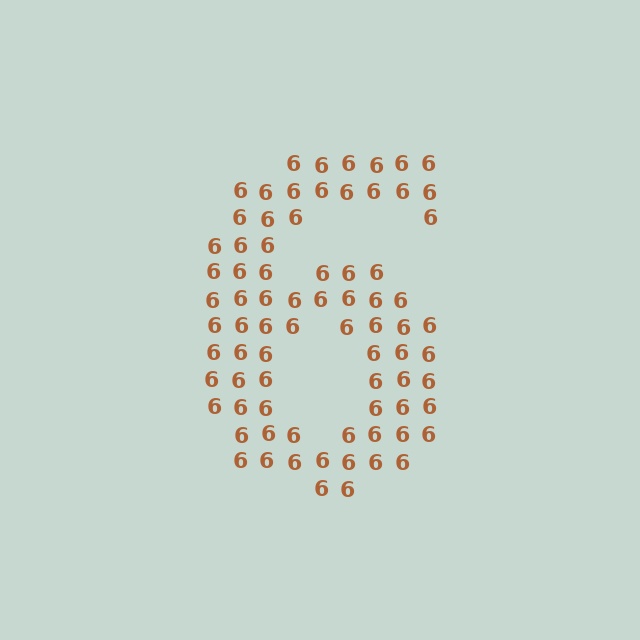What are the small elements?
The small elements are digit 6's.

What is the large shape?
The large shape is the digit 6.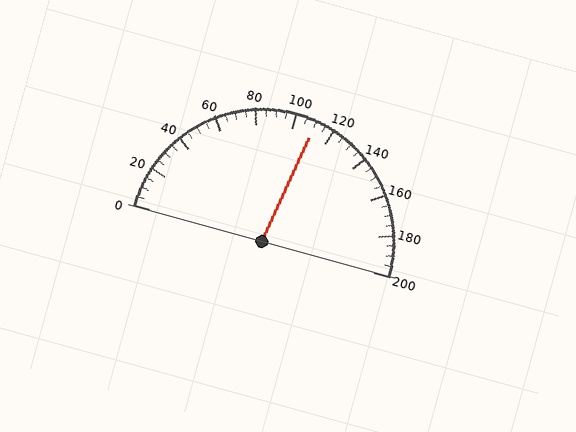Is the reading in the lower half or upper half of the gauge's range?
The reading is in the upper half of the range (0 to 200).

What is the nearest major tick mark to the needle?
The nearest major tick mark is 120.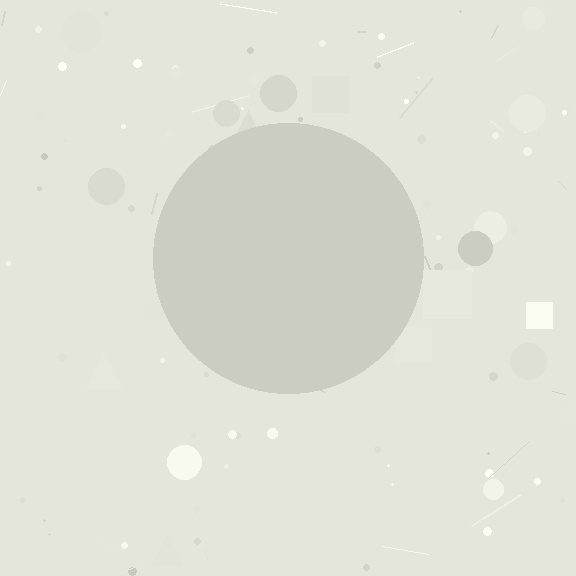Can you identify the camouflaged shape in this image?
The camouflaged shape is a circle.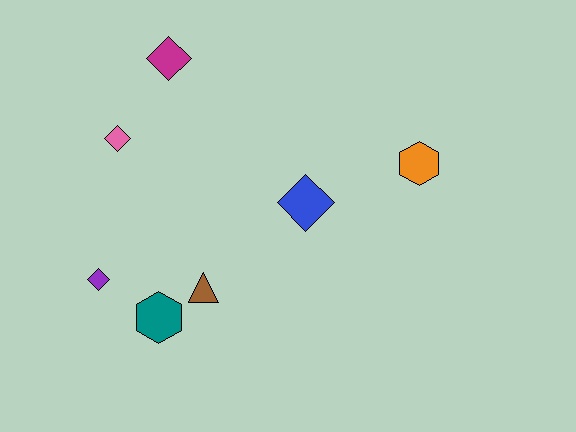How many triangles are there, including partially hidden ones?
There is 1 triangle.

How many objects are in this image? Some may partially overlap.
There are 7 objects.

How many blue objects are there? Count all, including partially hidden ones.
There is 1 blue object.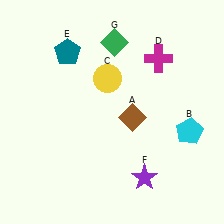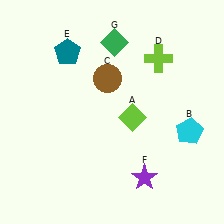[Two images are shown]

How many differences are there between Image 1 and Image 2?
There are 3 differences between the two images.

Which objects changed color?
A changed from brown to lime. C changed from yellow to brown. D changed from magenta to lime.